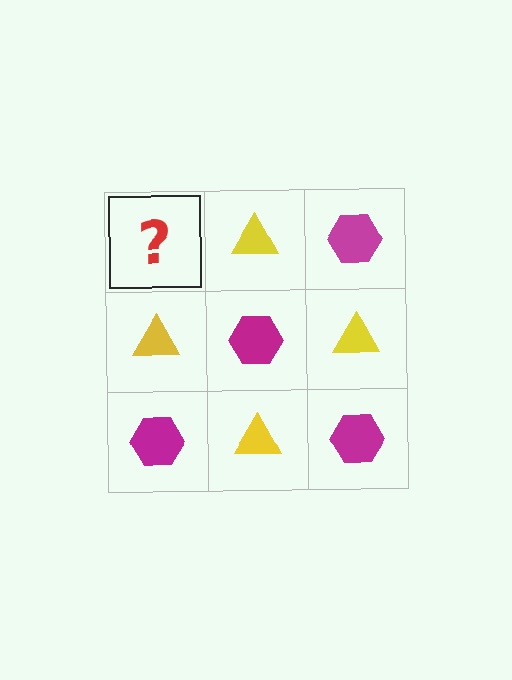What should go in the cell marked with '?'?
The missing cell should contain a magenta hexagon.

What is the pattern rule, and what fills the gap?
The rule is that it alternates magenta hexagon and yellow triangle in a checkerboard pattern. The gap should be filled with a magenta hexagon.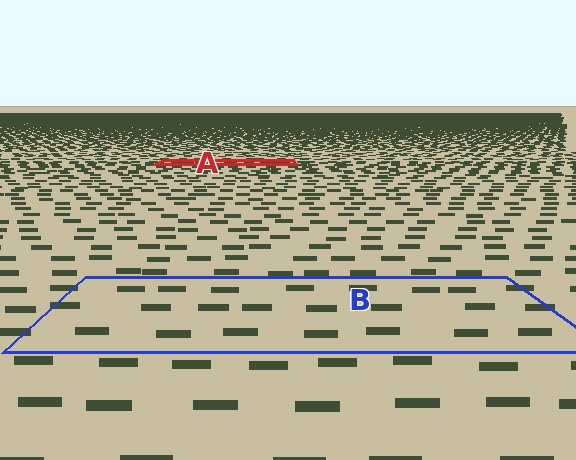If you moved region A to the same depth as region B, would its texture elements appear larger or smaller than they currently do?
They would appear larger. At a closer depth, the same texture elements are projected at a bigger on-screen size.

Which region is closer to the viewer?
Region B is closer. The texture elements there are larger and more spread out.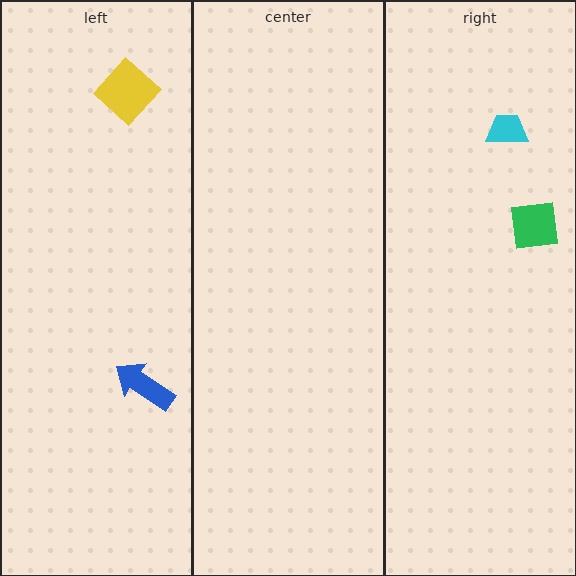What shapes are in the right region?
The cyan trapezoid, the green square.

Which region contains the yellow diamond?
The left region.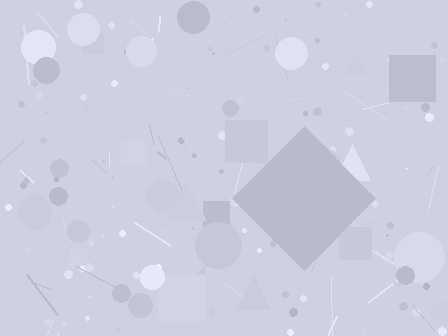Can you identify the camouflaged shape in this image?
The camouflaged shape is a diamond.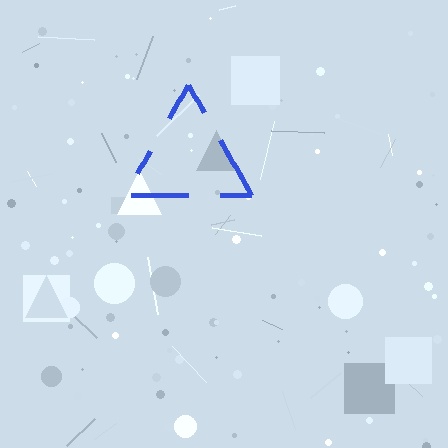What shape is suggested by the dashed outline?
The dashed outline suggests a triangle.